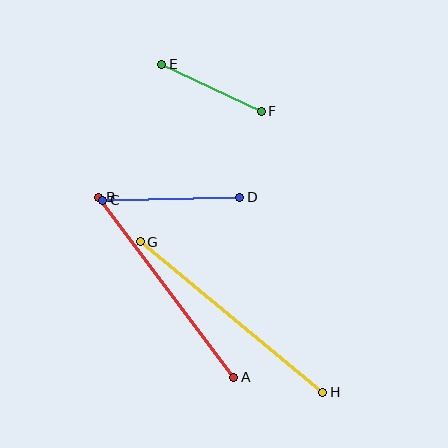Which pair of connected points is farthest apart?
Points G and H are farthest apart.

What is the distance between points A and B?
The distance is approximately 225 pixels.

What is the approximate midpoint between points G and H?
The midpoint is at approximately (231, 317) pixels.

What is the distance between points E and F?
The distance is approximately 110 pixels.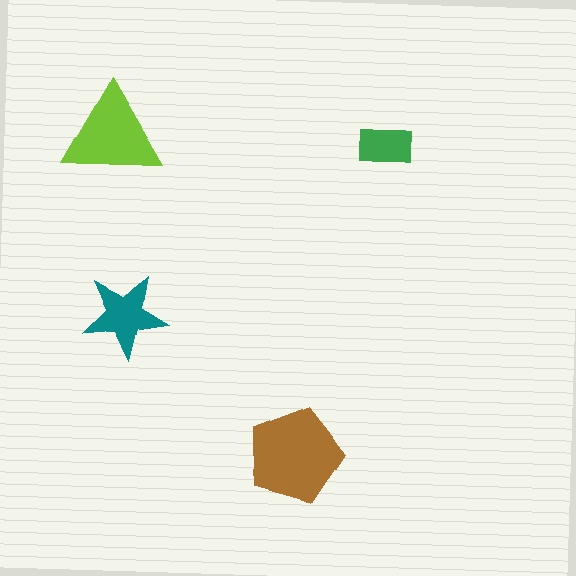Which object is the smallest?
The green rectangle.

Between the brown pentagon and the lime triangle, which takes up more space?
The brown pentagon.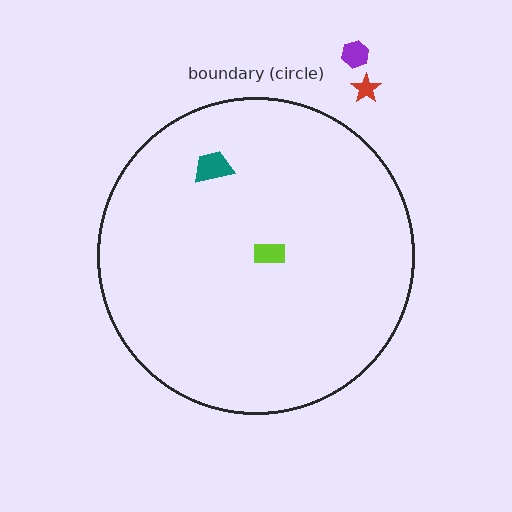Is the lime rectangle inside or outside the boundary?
Inside.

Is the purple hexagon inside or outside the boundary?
Outside.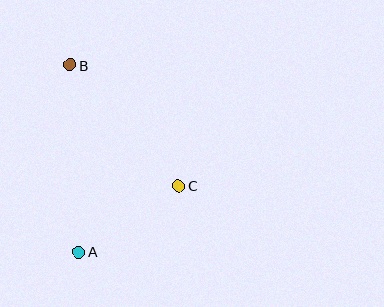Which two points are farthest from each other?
Points A and B are farthest from each other.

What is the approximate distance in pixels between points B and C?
The distance between B and C is approximately 162 pixels.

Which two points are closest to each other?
Points A and C are closest to each other.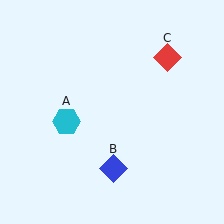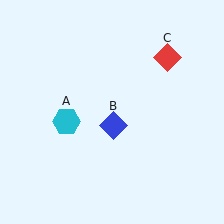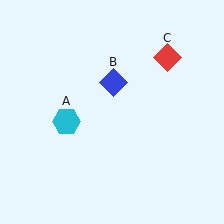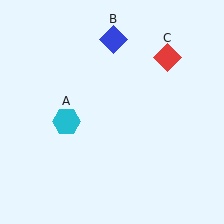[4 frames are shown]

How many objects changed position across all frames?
1 object changed position: blue diamond (object B).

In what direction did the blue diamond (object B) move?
The blue diamond (object B) moved up.